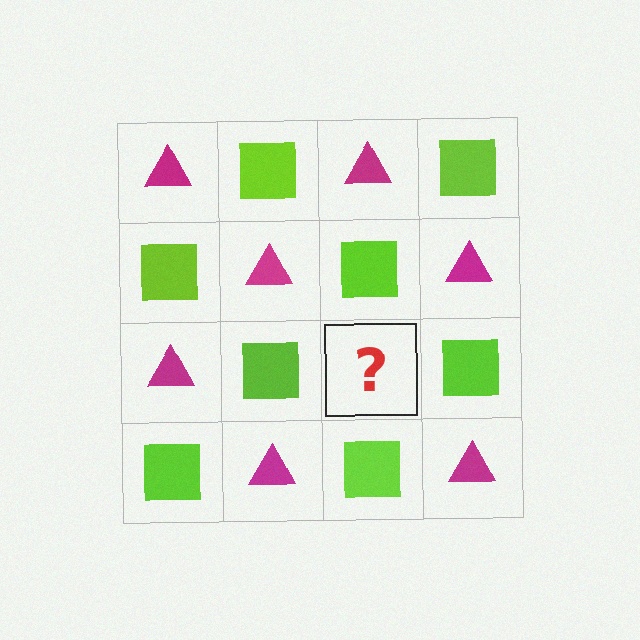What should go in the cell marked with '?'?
The missing cell should contain a magenta triangle.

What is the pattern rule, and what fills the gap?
The rule is that it alternates magenta triangle and lime square in a checkerboard pattern. The gap should be filled with a magenta triangle.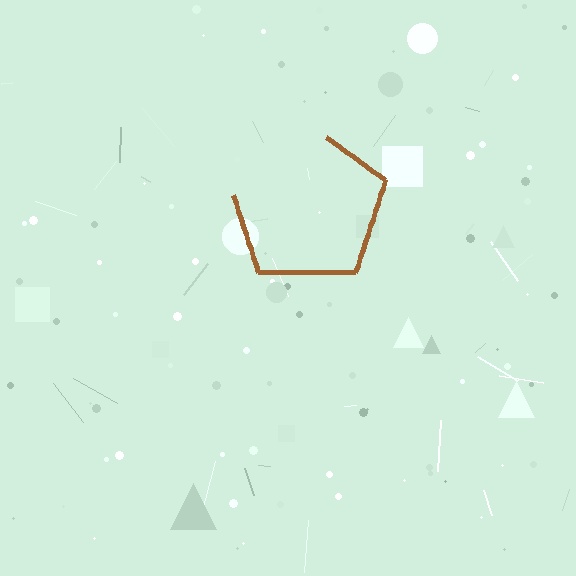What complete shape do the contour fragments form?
The contour fragments form a pentagon.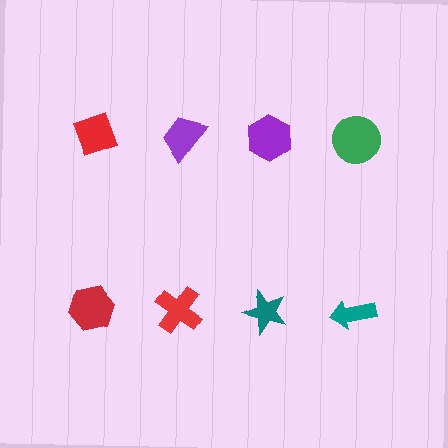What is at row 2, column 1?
A red hexagon.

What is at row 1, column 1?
A red diamond.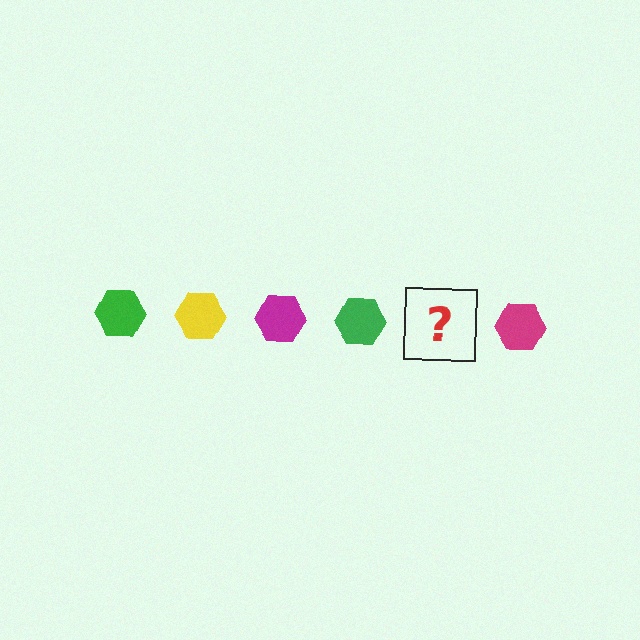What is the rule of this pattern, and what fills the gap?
The rule is that the pattern cycles through green, yellow, magenta hexagons. The gap should be filled with a yellow hexagon.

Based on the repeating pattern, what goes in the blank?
The blank should be a yellow hexagon.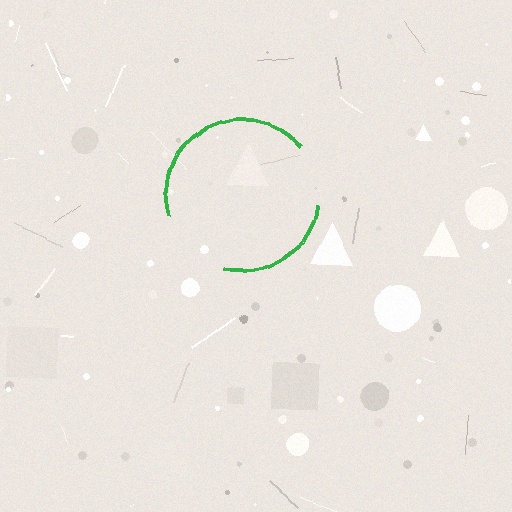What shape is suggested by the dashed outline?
The dashed outline suggests a circle.